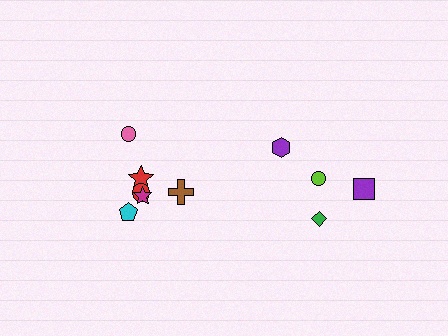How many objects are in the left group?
There are 6 objects.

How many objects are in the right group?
There are 4 objects.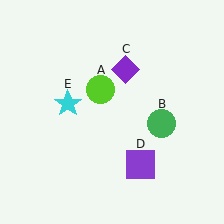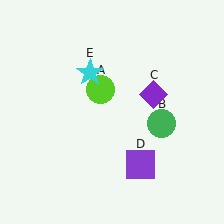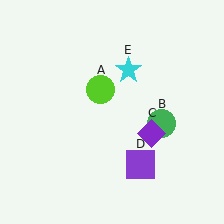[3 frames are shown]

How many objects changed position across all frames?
2 objects changed position: purple diamond (object C), cyan star (object E).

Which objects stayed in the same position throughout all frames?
Lime circle (object A) and green circle (object B) and purple square (object D) remained stationary.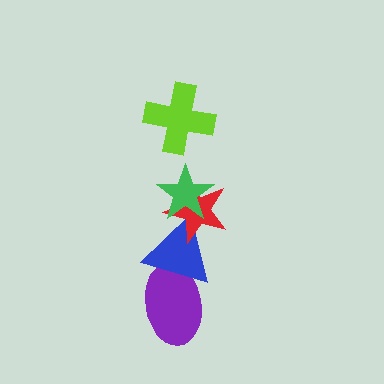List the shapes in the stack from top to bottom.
From top to bottom: the lime cross, the green star, the red star, the blue triangle, the purple ellipse.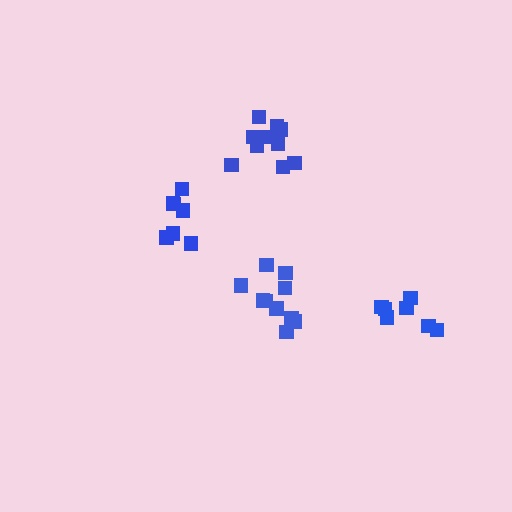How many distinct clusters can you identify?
There are 4 distinct clusters.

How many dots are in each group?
Group 1: 7 dots, Group 2: 10 dots, Group 3: 10 dots, Group 4: 7 dots (34 total).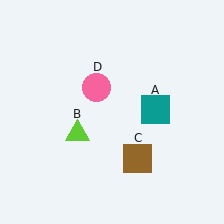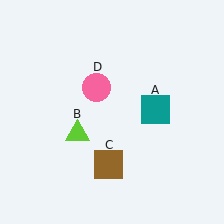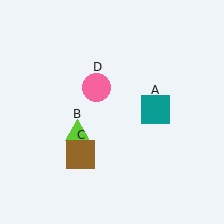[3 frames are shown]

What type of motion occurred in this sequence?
The brown square (object C) rotated clockwise around the center of the scene.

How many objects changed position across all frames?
1 object changed position: brown square (object C).